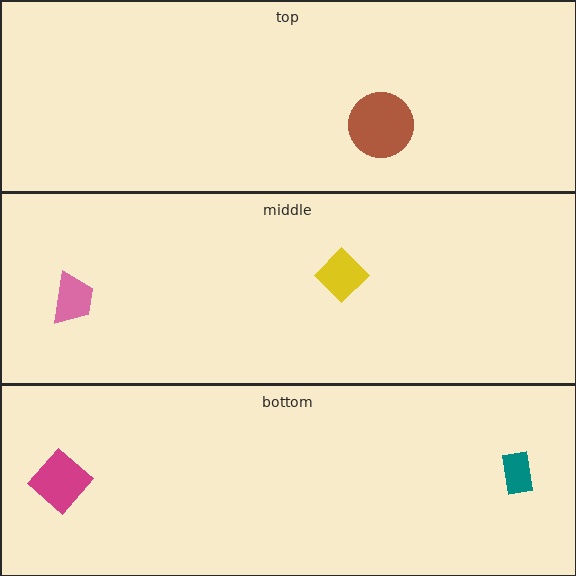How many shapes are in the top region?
1.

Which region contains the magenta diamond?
The bottom region.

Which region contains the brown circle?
The top region.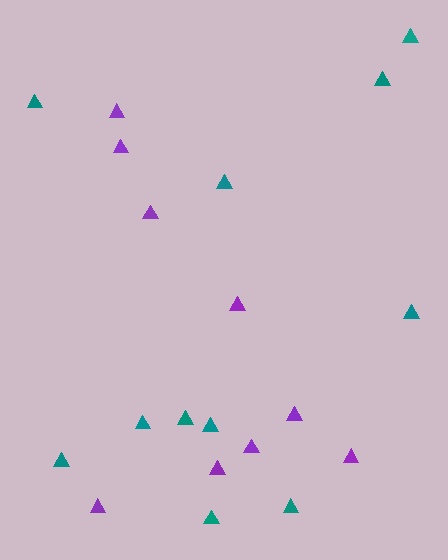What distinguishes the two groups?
There are 2 groups: one group of purple triangles (9) and one group of teal triangles (11).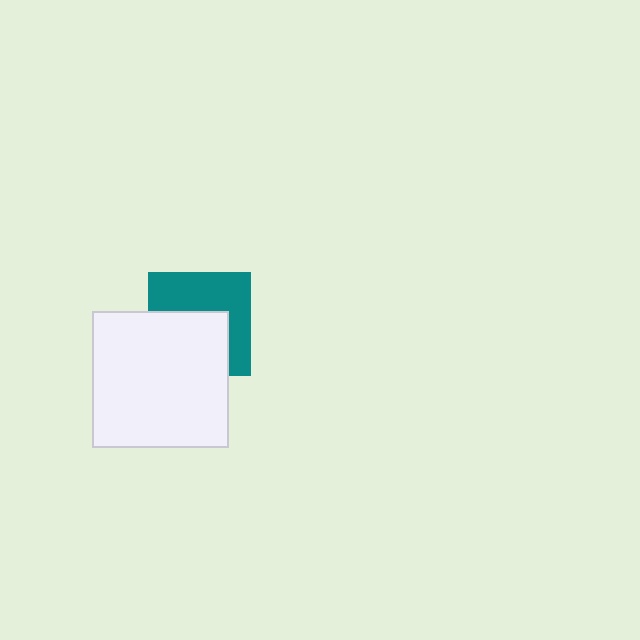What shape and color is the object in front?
The object in front is a white square.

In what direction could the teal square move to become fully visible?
The teal square could move up. That would shift it out from behind the white square entirely.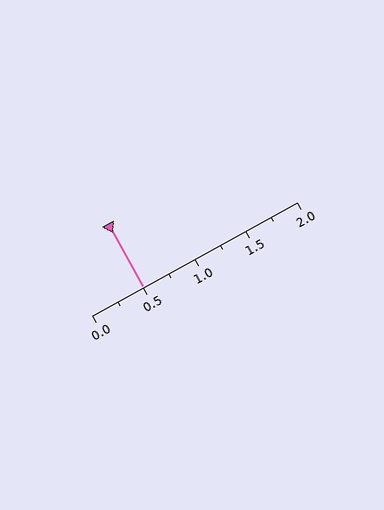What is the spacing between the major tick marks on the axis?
The major ticks are spaced 0.5 apart.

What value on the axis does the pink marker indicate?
The marker indicates approximately 0.5.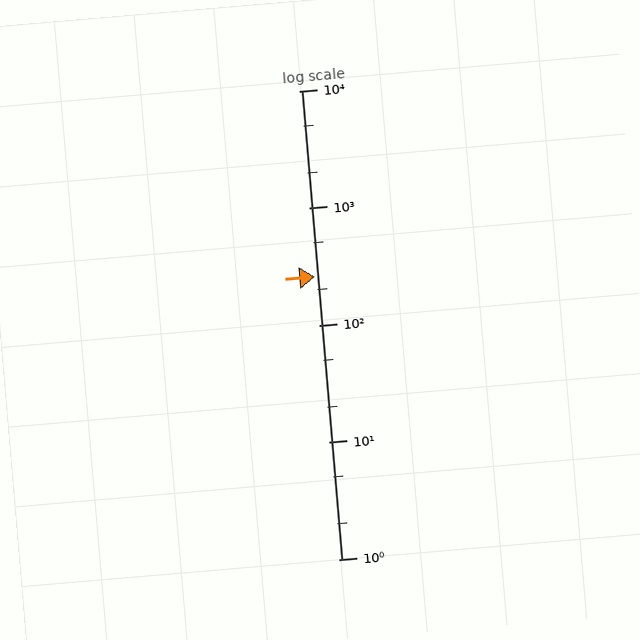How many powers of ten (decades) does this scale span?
The scale spans 4 decades, from 1 to 10000.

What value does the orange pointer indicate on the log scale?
The pointer indicates approximately 260.